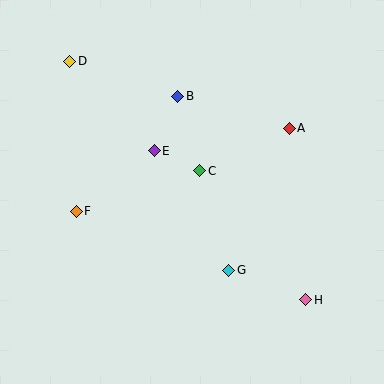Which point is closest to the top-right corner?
Point A is closest to the top-right corner.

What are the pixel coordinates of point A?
Point A is at (289, 128).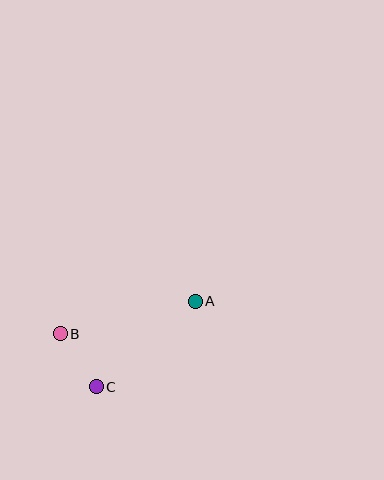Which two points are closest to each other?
Points B and C are closest to each other.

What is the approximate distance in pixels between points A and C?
The distance between A and C is approximately 131 pixels.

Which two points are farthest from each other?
Points A and B are farthest from each other.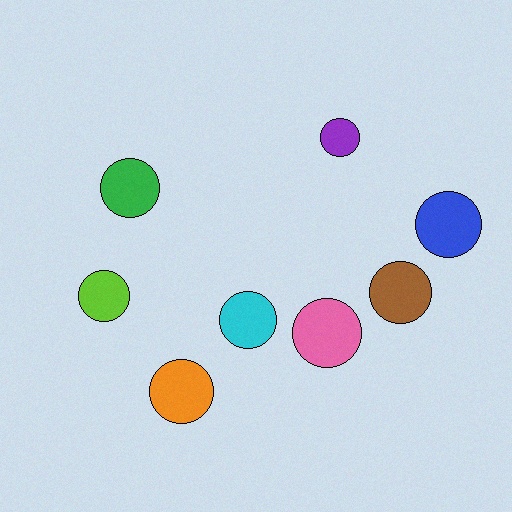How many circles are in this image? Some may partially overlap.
There are 8 circles.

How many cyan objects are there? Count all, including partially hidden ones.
There is 1 cyan object.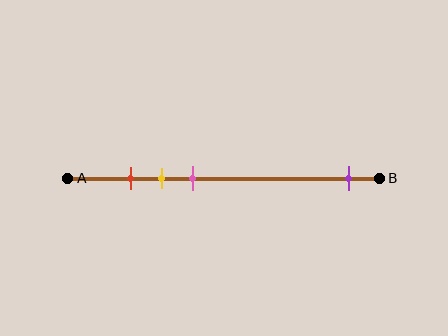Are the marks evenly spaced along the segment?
No, the marks are not evenly spaced.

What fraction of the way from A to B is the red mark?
The red mark is approximately 20% (0.2) of the way from A to B.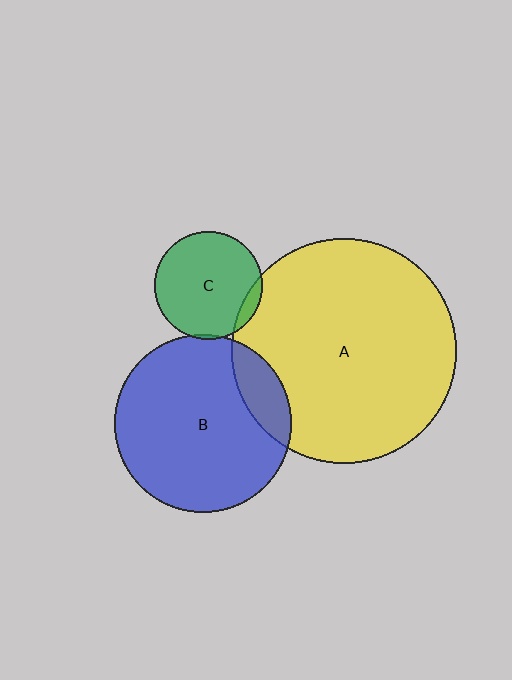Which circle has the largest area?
Circle A (yellow).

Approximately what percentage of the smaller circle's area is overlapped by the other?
Approximately 5%.